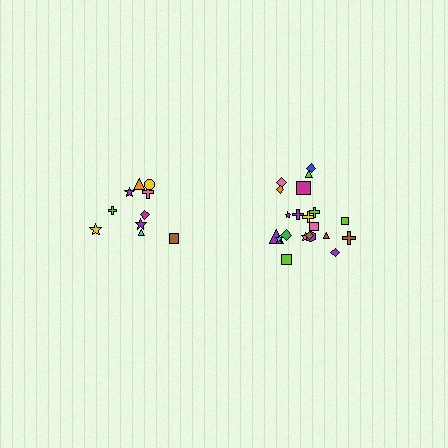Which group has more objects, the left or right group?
The right group.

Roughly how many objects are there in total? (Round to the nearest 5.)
Roughly 30 objects in total.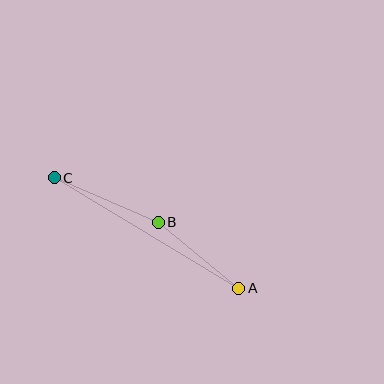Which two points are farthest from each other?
Points A and C are farthest from each other.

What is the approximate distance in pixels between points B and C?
The distance between B and C is approximately 113 pixels.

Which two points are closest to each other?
Points A and B are closest to each other.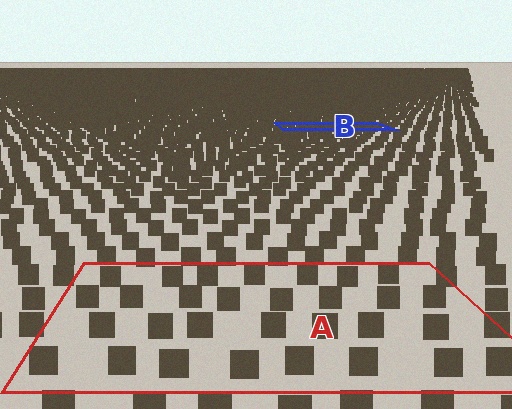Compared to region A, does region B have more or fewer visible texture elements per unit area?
Region B has more texture elements per unit area — they are packed more densely because it is farther away.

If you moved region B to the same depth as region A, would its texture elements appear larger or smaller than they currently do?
They would appear larger. At a closer depth, the same texture elements are projected at a bigger on-screen size.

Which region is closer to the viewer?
Region A is closer. The texture elements there are larger and more spread out.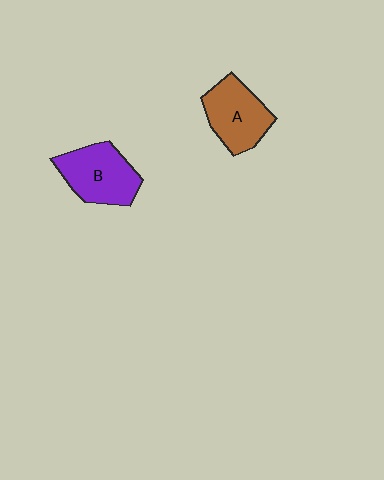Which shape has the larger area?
Shape B (purple).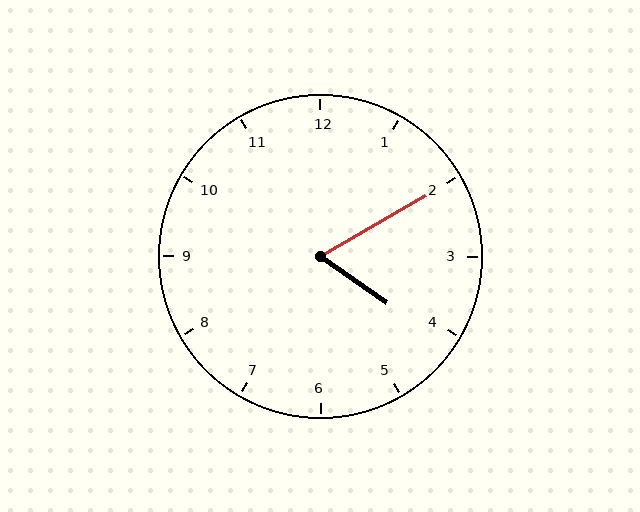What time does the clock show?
4:10.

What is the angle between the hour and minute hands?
Approximately 65 degrees.